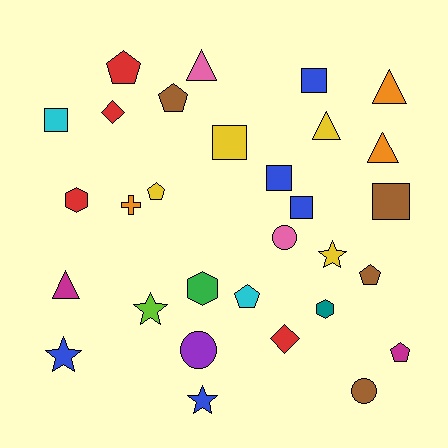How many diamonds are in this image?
There are 2 diamonds.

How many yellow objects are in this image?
There are 4 yellow objects.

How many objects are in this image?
There are 30 objects.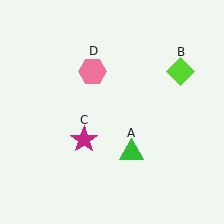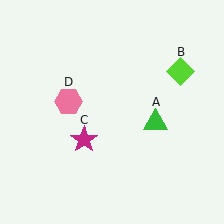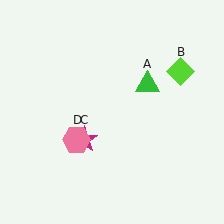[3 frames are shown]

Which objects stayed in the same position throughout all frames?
Lime diamond (object B) and magenta star (object C) remained stationary.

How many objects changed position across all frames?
2 objects changed position: green triangle (object A), pink hexagon (object D).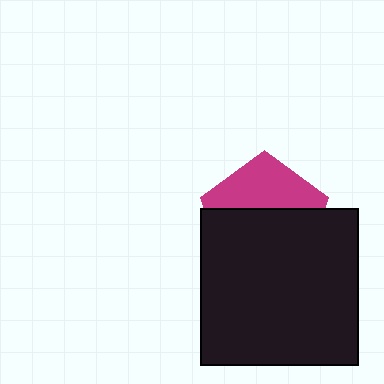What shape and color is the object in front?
The object in front is a black square.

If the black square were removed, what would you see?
You would see the complete magenta pentagon.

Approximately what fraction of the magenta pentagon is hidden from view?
Roughly 61% of the magenta pentagon is hidden behind the black square.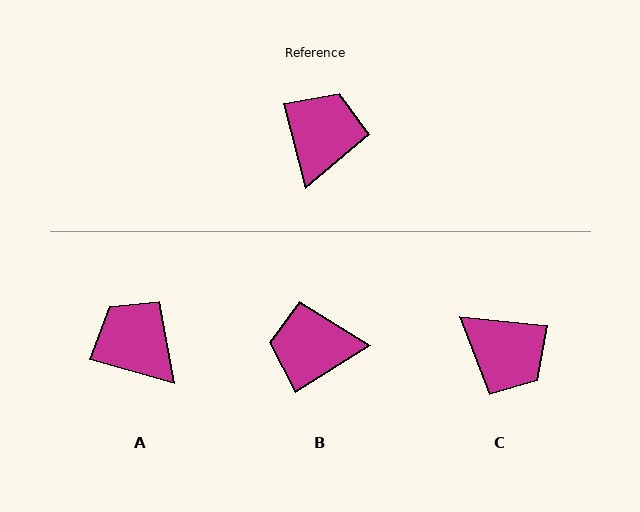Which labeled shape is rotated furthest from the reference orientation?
C, about 110 degrees away.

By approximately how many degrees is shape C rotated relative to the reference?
Approximately 110 degrees clockwise.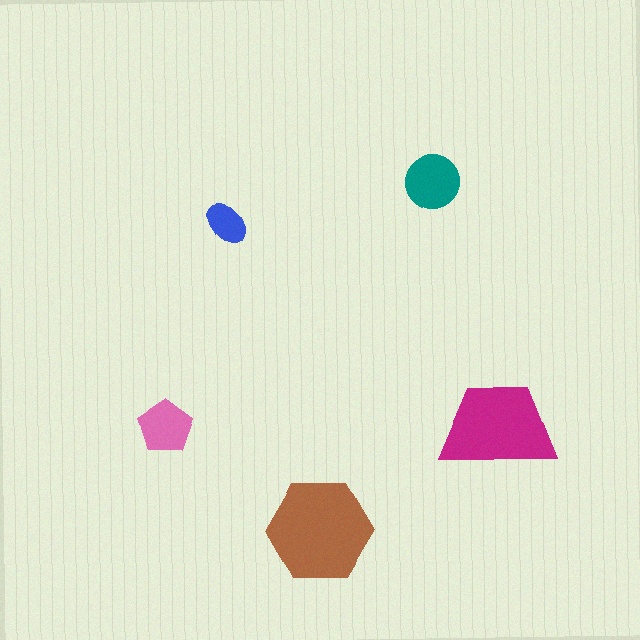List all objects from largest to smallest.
The brown hexagon, the magenta trapezoid, the teal circle, the pink pentagon, the blue ellipse.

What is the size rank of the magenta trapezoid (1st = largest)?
2nd.